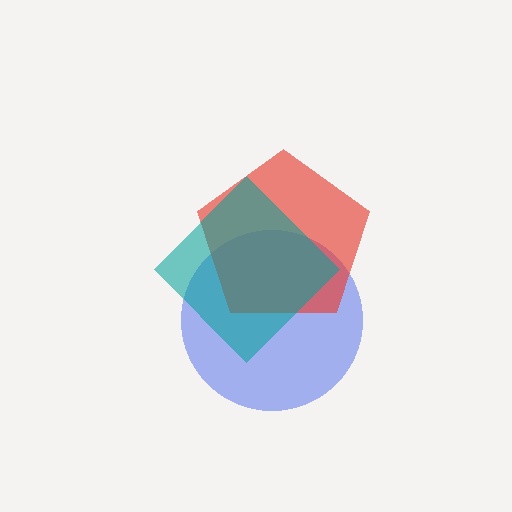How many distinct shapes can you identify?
There are 3 distinct shapes: a blue circle, a red pentagon, a teal diamond.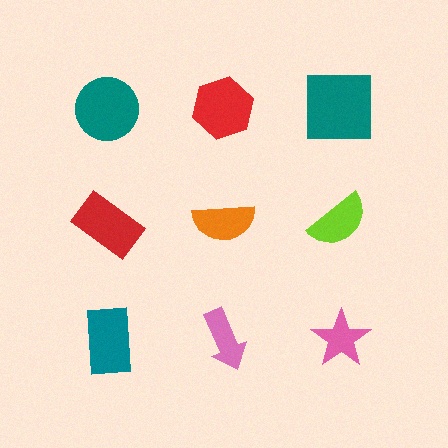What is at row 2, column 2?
An orange semicircle.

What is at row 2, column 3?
A lime semicircle.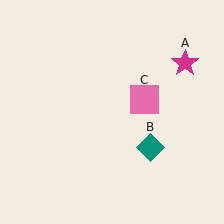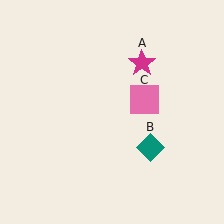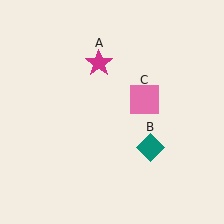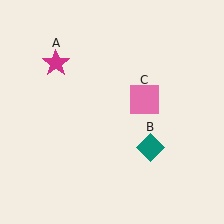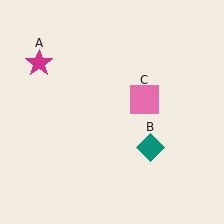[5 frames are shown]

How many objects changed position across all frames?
1 object changed position: magenta star (object A).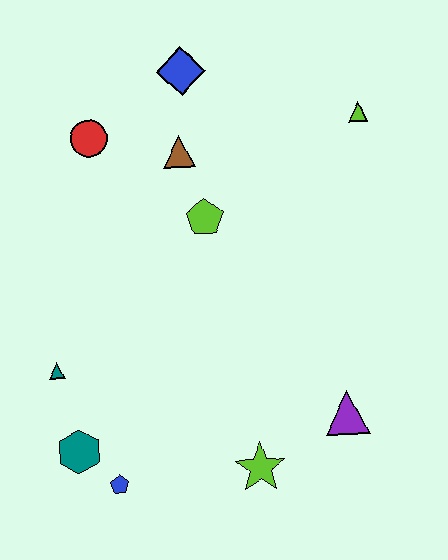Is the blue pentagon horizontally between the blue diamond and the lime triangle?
No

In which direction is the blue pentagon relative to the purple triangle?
The blue pentagon is to the left of the purple triangle.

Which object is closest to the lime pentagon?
The brown triangle is closest to the lime pentagon.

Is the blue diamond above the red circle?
Yes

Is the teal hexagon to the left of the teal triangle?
No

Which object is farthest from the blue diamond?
The blue pentagon is farthest from the blue diamond.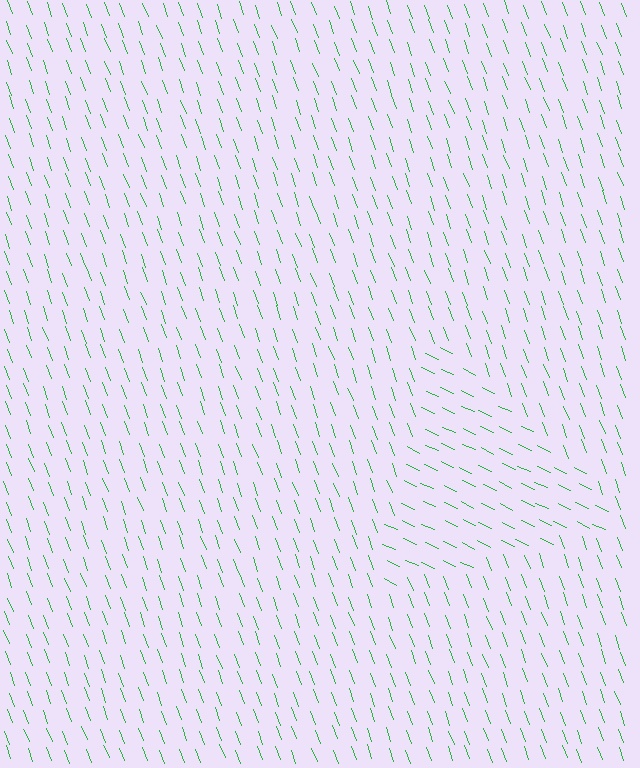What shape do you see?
I see a triangle.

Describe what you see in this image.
The image is filled with small green line segments. A triangle region in the image has lines oriented differently from the surrounding lines, creating a visible texture boundary.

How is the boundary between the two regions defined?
The boundary is defined purely by a change in line orientation (approximately 45 degrees difference). All lines are the same color and thickness.